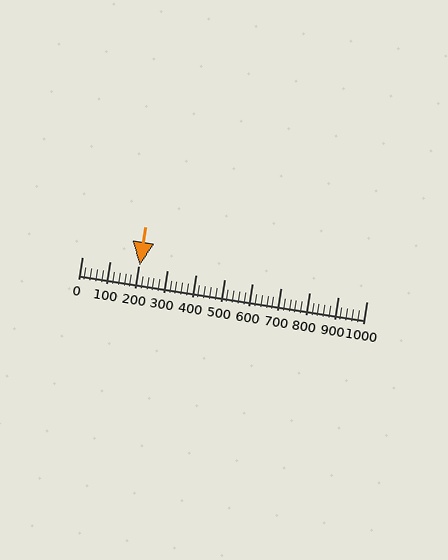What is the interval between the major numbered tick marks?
The major tick marks are spaced 100 units apart.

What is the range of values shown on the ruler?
The ruler shows values from 0 to 1000.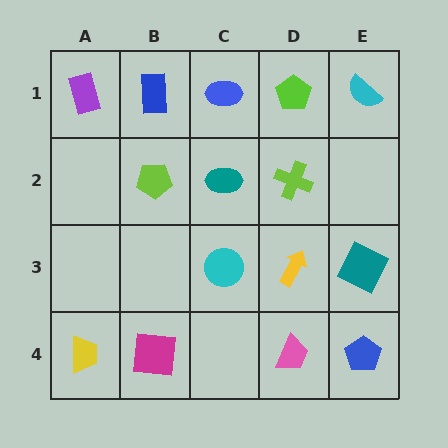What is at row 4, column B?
A magenta square.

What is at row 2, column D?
A lime cross.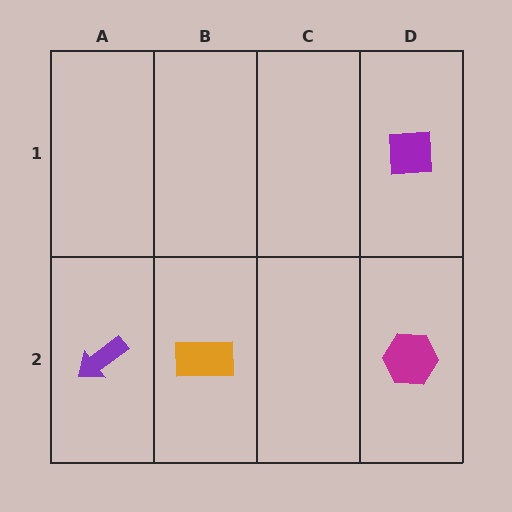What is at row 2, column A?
A purple arrow.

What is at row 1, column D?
A purple square.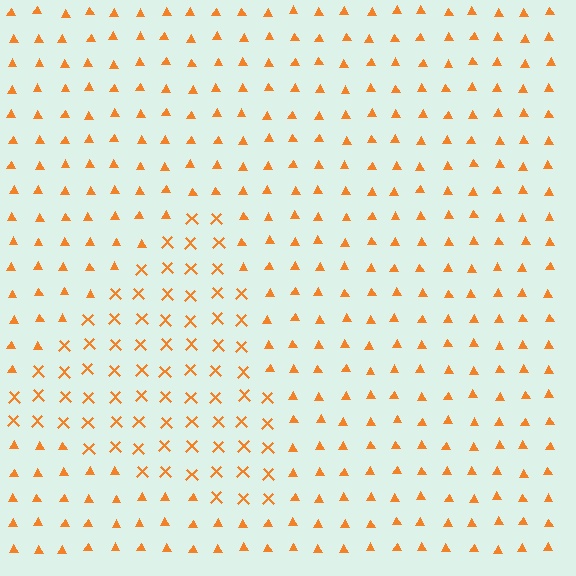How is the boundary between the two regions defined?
The boundary is defined by a change in element shape: X marks inside vs. triangles outside. All elements share the same color and spacing.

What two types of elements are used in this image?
The image uses X marks inside the triangle region and triangles outside it.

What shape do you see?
I see a triangle.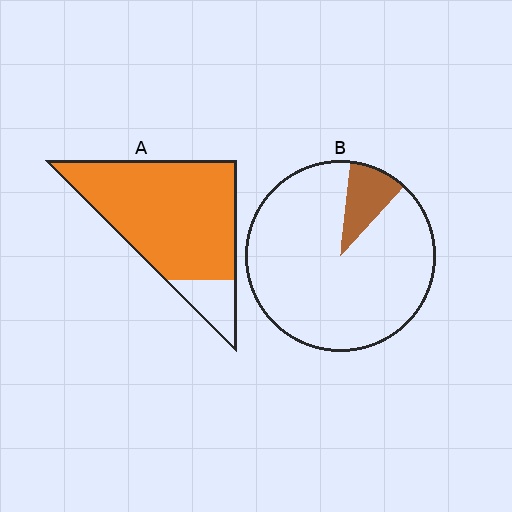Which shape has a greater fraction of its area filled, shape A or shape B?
Shape A.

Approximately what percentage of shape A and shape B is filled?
A is approximately 85% and B is approximately 10%.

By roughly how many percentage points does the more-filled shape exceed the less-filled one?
By roughly 75 percentage points (A over B).